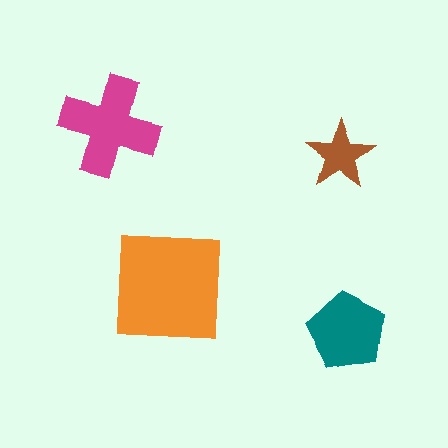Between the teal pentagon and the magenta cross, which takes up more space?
The magenta cross.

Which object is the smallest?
The brown star.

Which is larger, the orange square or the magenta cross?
The orange square.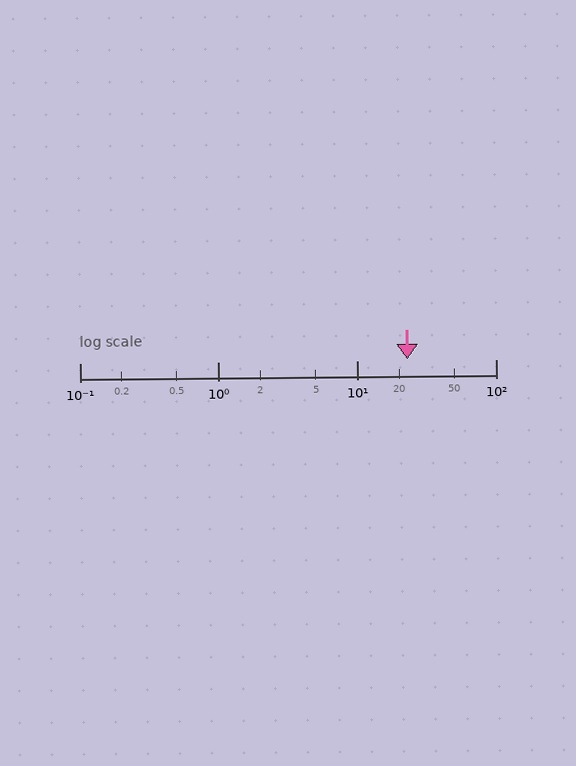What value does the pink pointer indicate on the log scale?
The pointer indicates approximately 23.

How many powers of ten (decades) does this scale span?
The scale spans 3 decades, from 0.1 to 100.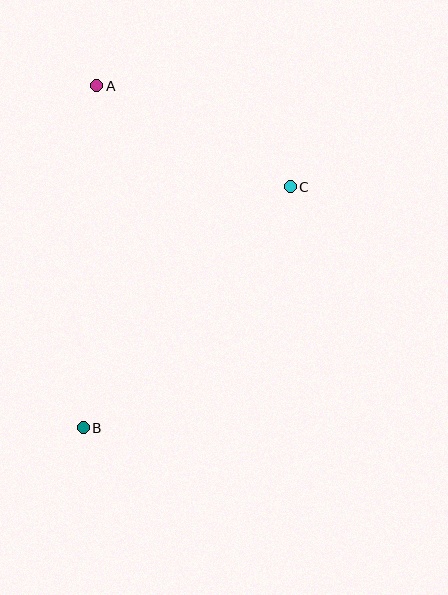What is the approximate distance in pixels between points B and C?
The distance between B and C is approximately 317 pixels.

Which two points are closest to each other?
Points A and C are closest to each other.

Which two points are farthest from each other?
Points A and B are farthest from each other.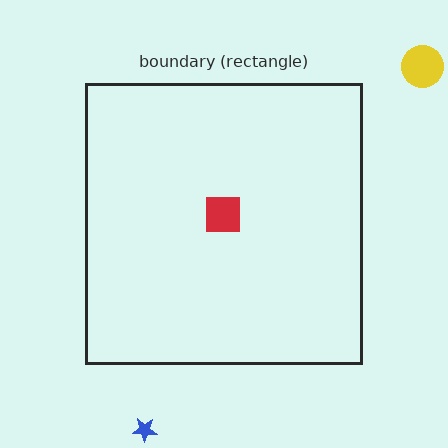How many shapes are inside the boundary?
1 inside, 2 outside.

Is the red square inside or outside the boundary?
Inside.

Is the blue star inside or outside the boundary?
Outside.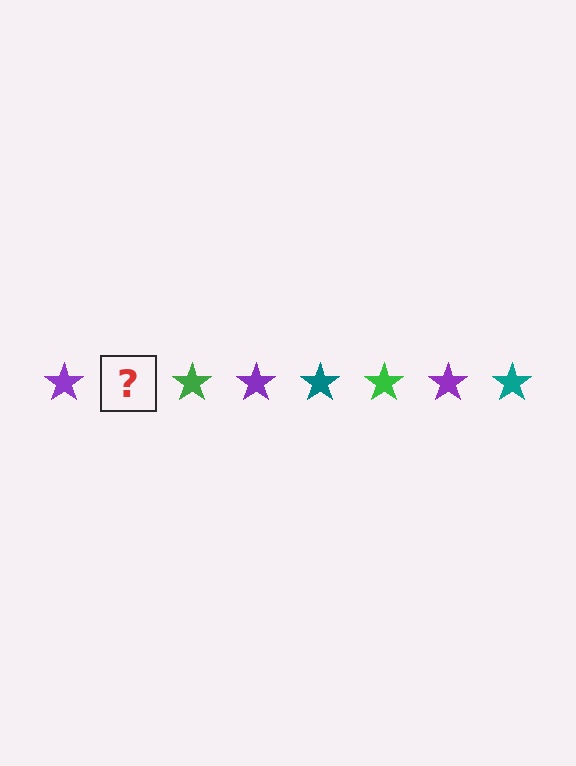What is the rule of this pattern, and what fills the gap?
The rule is that the pattern cycles through purple, teal, green stars. The gap should be filled with a teal star.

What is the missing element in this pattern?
The missing element is a teal star.